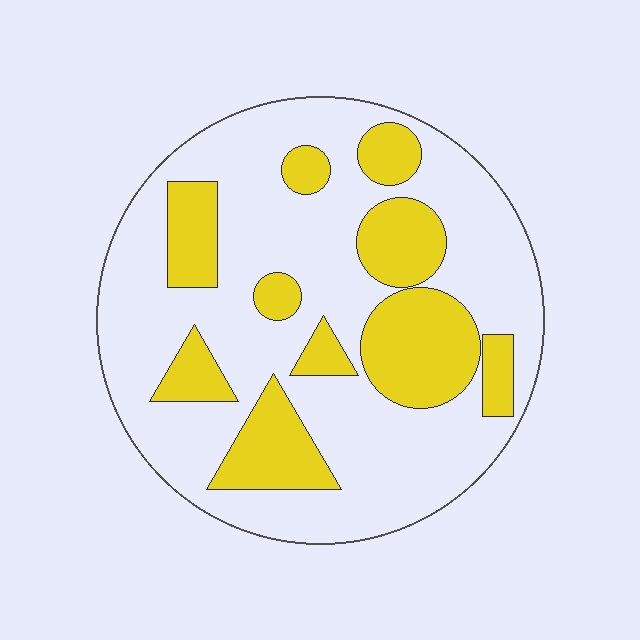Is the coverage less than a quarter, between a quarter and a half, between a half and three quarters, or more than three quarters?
Between a quarter and a half.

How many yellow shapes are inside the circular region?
10.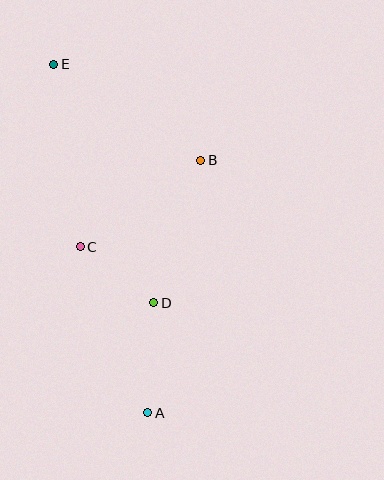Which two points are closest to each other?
Points C and D are closest to each other.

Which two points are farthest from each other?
Points A and E are farthest from each other.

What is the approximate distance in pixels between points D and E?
The distance between D and E is approximately 259 pixels.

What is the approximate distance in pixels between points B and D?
The distance between B and D is approximately 150 pixels.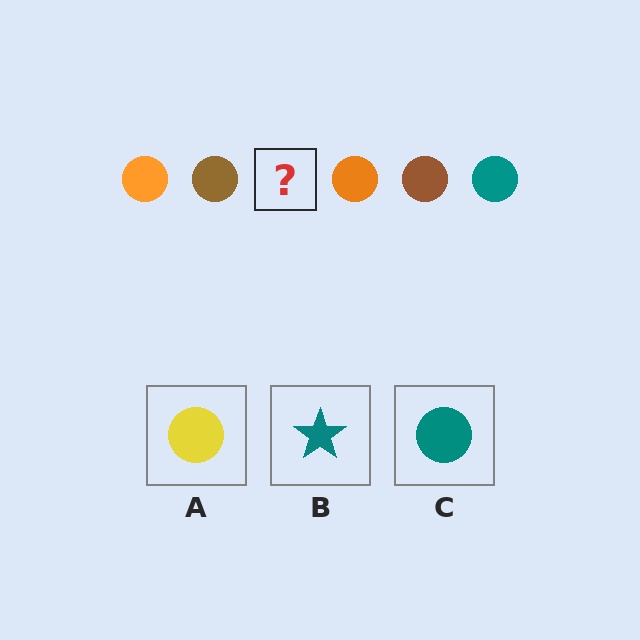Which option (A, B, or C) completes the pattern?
C.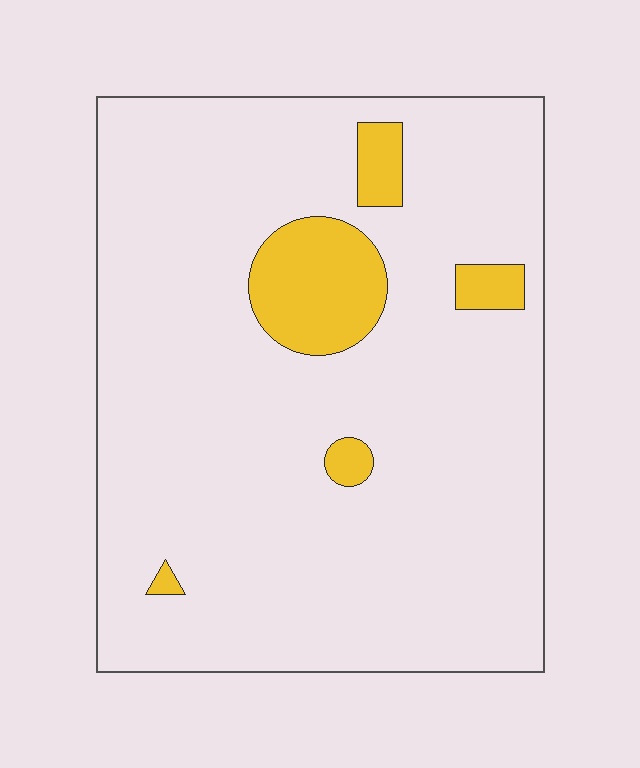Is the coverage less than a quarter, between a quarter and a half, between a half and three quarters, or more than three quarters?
Less than a quarter.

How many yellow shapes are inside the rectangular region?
5.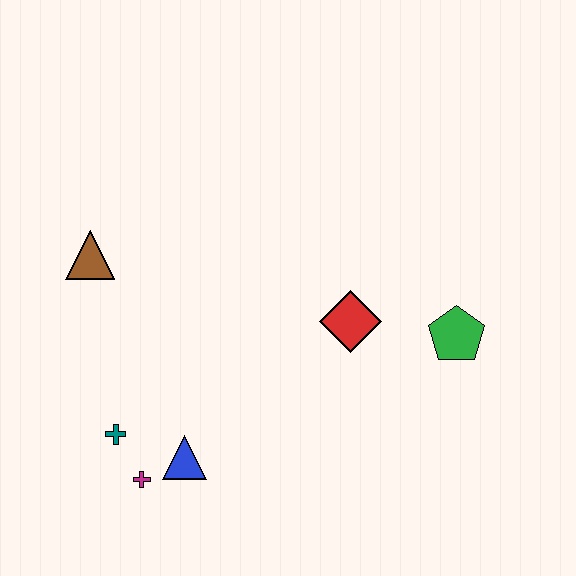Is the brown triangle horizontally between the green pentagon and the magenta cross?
No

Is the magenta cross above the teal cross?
No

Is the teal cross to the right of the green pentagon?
No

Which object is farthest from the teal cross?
The green pentagon is farthest from the teal cross.